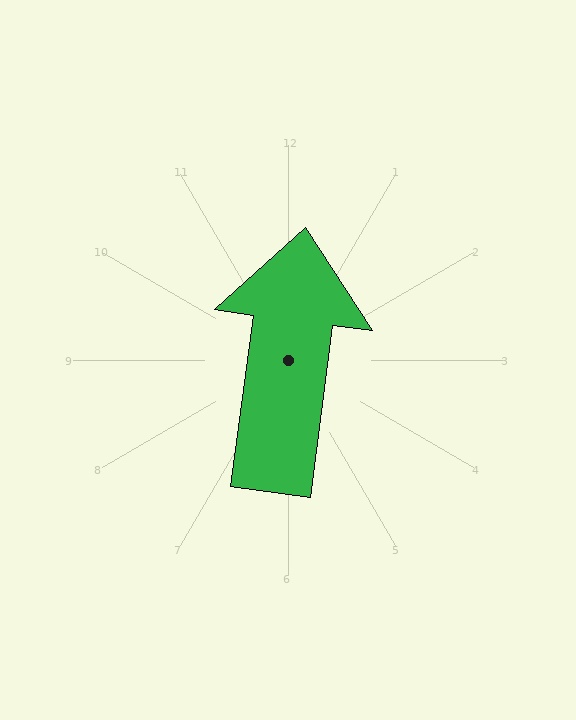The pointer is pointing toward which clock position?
Roughly 12 o'clock.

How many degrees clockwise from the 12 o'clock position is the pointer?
Approximately 8 degrees.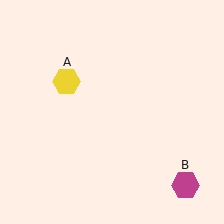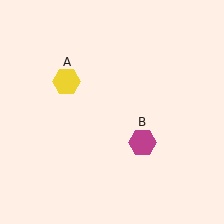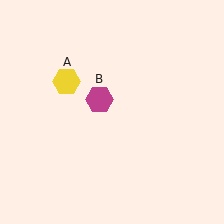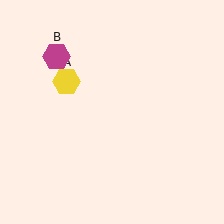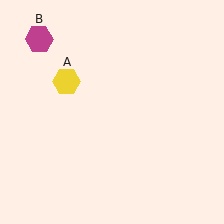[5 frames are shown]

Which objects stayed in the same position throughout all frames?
Yellow hexagon (object A) remained stationary.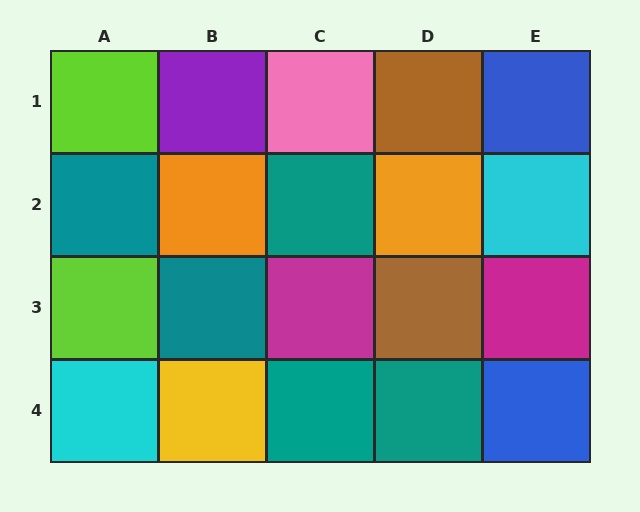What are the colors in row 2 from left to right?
Teal, orange, teal, orange, cyan.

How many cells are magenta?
2 cells are magenta.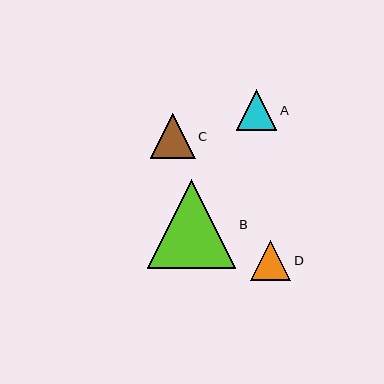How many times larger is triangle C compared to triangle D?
Triangle C is approximately 1.1 times the size of triangle D.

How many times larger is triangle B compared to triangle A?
Triangle B is approximately 2.2 times the size of triangle A.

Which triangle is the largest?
Triangle B is the largest with a size of approximately 88 pixels.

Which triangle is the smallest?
Triangle A is the smallest with a size of approximately 40 pixels.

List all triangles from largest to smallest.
From largest to smallest: B, C, D, A.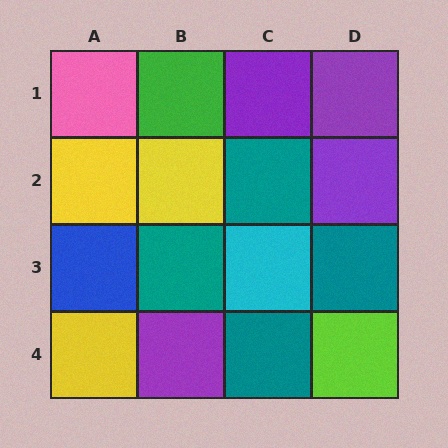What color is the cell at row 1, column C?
Purple.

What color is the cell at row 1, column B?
Green.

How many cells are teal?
4 cells are teal.